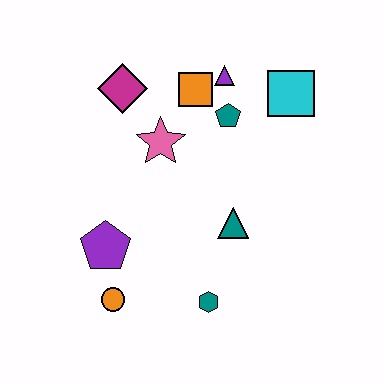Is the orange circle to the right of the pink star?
No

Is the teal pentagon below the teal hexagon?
No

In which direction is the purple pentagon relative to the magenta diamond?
The purple pentagon is below the magenta diamond.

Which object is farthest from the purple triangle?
The orange circle is farthest from the purple triangle.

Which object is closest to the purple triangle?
The orange square is closest to the purple triangle.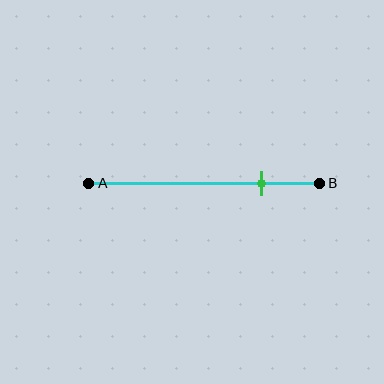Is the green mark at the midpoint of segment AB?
No, the mark is at about 75% from A, not at the 50% midpoint.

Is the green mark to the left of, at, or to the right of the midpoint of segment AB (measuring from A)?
The green mark is to the right of the midpoint of segment AB.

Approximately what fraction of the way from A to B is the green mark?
The green mark is approximately 75% of the way from A to B.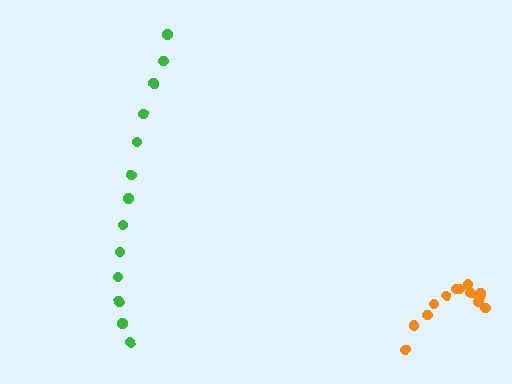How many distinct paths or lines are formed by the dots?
There are 2 distinct paths.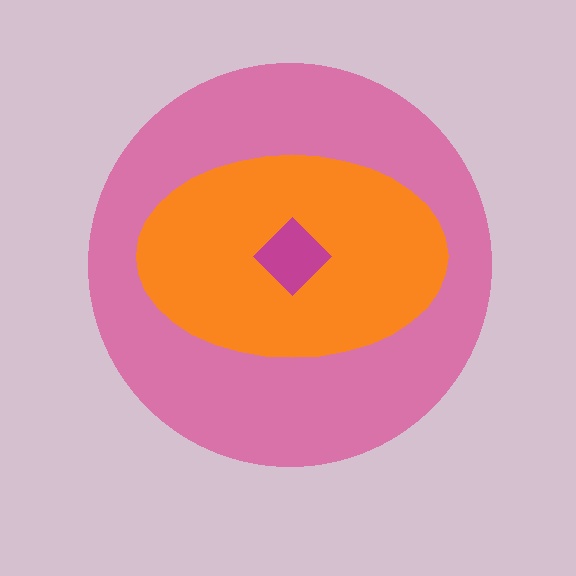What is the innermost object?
The magenta diamond.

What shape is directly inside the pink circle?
The orange ellipse.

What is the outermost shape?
The pink circle.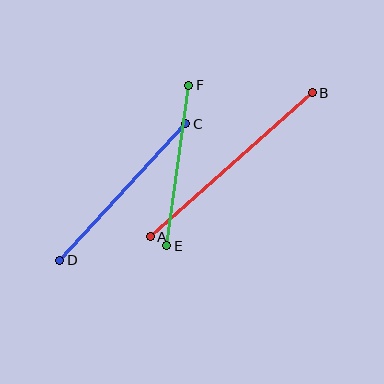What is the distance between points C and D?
The distance is approximately 186 pixels.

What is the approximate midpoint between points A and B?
The midpoint is at approximately (231, 165) pixels.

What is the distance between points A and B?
The distance is approximately 217 pixels.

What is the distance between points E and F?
The distance is approximately 162 pixels.